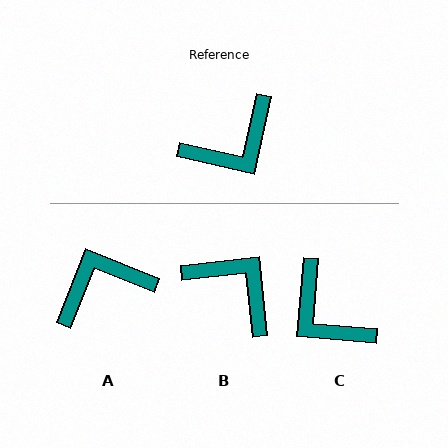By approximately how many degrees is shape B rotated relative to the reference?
Approximately 109 degrees counter-clockwise.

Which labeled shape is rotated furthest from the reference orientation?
A, about 171 degrees away.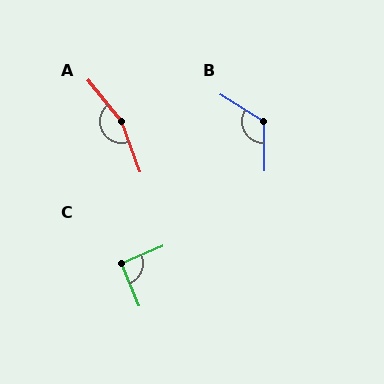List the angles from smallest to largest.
C (90°), B (123°), A (162°).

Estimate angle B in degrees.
Approximately 123 degrees.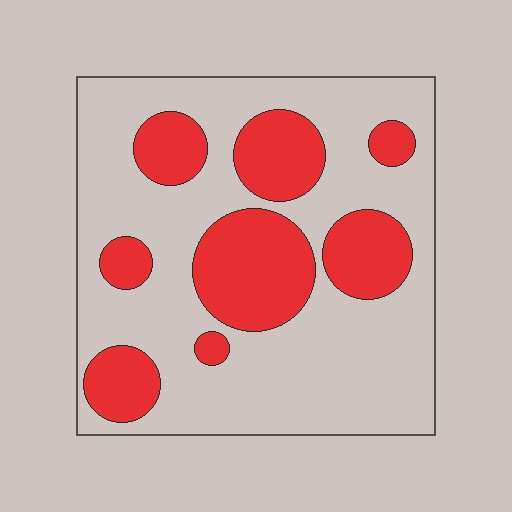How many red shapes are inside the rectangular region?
8.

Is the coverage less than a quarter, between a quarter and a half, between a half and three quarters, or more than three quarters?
Between a quarter and a half.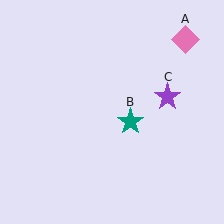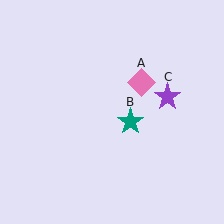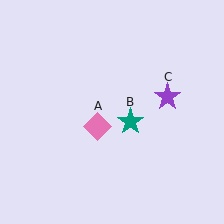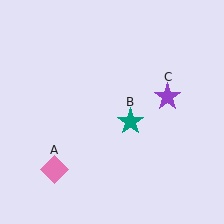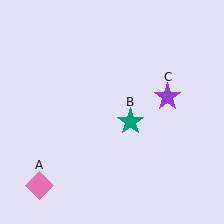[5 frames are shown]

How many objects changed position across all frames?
1 object changed position: pink diamond (object A).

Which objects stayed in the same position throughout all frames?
Teal star (object B) and purple star (object C) remained stationary.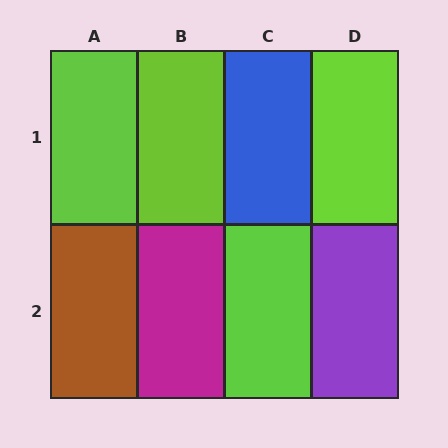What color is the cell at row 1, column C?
Blue.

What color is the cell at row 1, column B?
Lime.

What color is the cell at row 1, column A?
Lime.